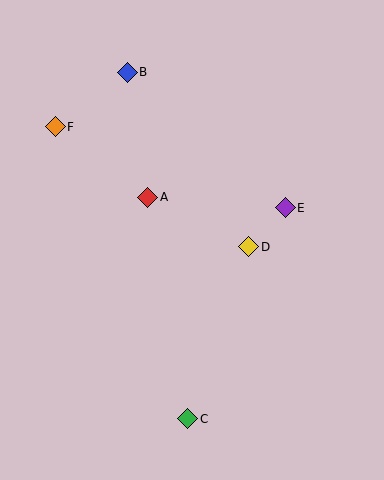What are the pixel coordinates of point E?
Point E is at (285, 208).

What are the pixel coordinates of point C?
Point C is at (188, 419).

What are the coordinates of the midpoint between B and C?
The midpoint between B and C is at (157, 245).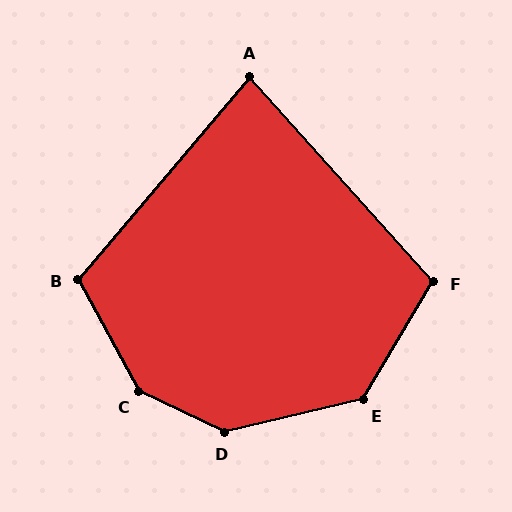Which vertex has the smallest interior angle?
A, at approximately 82 degrees.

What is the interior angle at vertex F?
Approximately 107 degrees (obtuse).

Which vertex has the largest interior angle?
C, at approximately 144 degrees.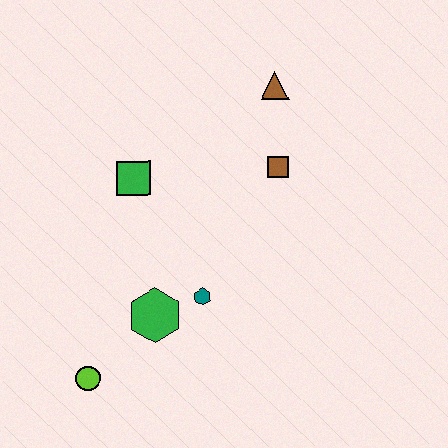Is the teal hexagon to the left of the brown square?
Yes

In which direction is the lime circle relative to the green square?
The lime circle is below the green square.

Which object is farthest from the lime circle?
The brown triangle is farthest from the lime circle.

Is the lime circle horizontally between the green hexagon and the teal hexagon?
No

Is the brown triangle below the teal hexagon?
No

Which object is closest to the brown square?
The brown triangle is closest to the brown square.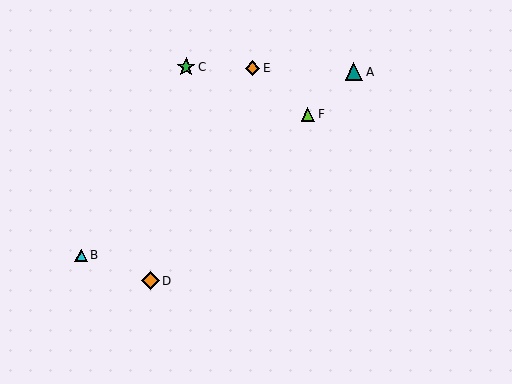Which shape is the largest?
The green star (labeled C) is the largest.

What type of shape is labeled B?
Shape B is a cyan triangle.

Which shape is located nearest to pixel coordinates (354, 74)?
The teal triangle (labeled A) at (354, 72) is nearest to that location.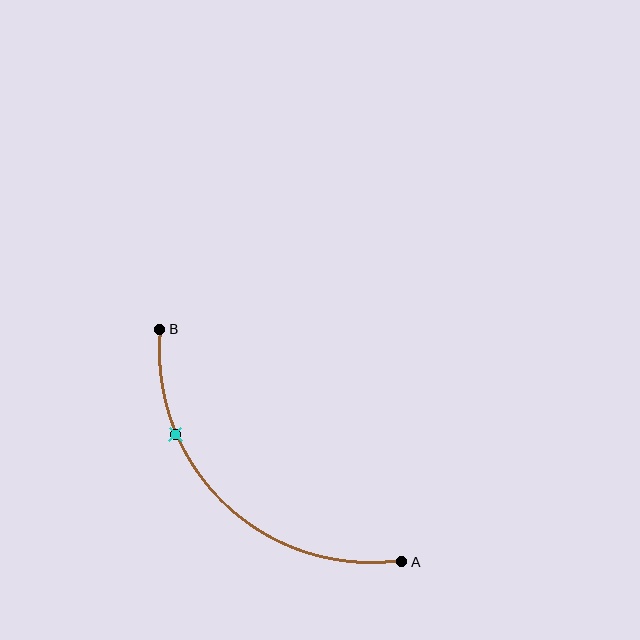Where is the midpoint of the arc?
The arc midpoint is the point on the curve farthest from the straight line joining A and B. It sits below and to the left of that line.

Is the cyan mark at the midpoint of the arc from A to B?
No. The cyan mark lies on the arc but is closer to endpoint B. The arc midpoint would be at the point on the curve equidistant along the arc from both A and B.